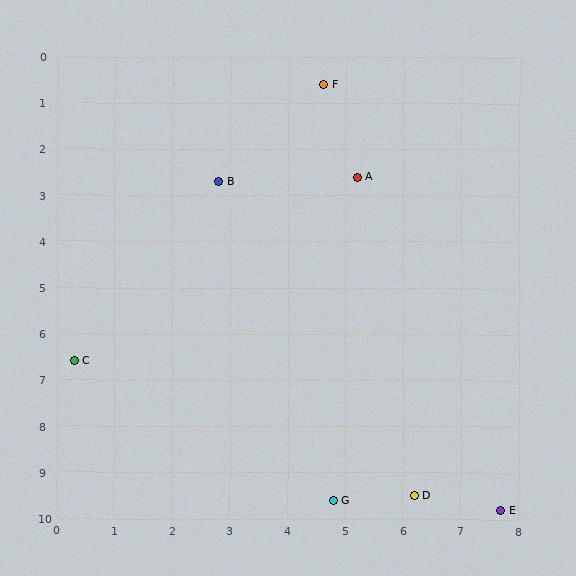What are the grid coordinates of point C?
Point C is at approximately (0.3, 6.6).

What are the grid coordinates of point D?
Point D is at approximately (6.2, 9.5).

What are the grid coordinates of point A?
Point A is at approximately (5.2, 2.6).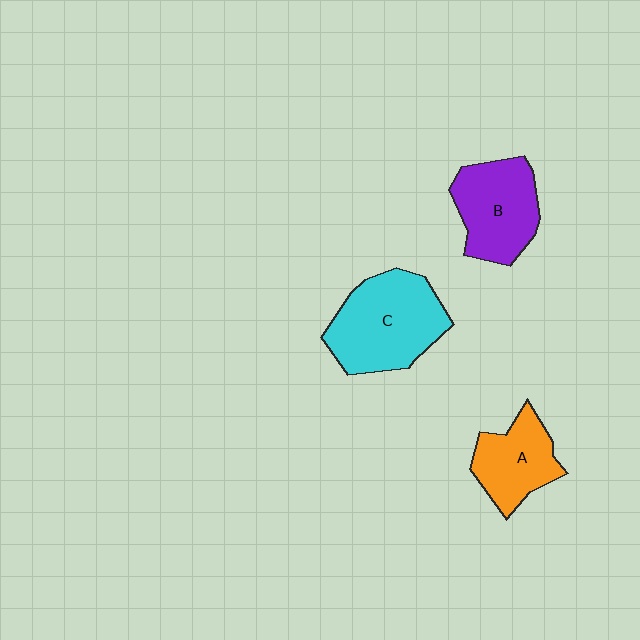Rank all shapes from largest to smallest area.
From largest to smallest: C (cyan), B (purple), A (orange).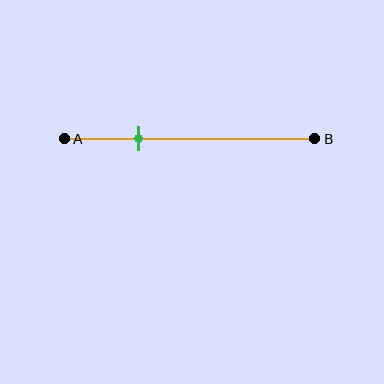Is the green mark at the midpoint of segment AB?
No, the mark is at about 30% from A, not at the 50% midpoint.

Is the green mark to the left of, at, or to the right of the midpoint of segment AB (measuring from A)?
The green mark is to the left of the midpoint of segment AB.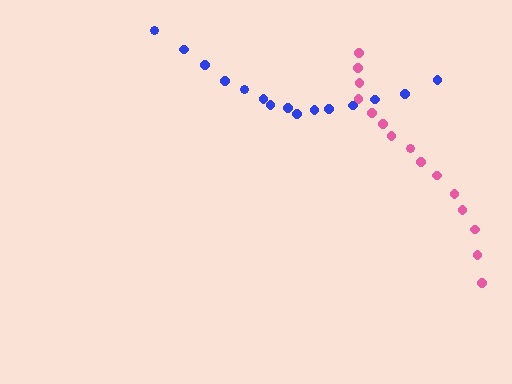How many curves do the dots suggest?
There are 2 distinct paths.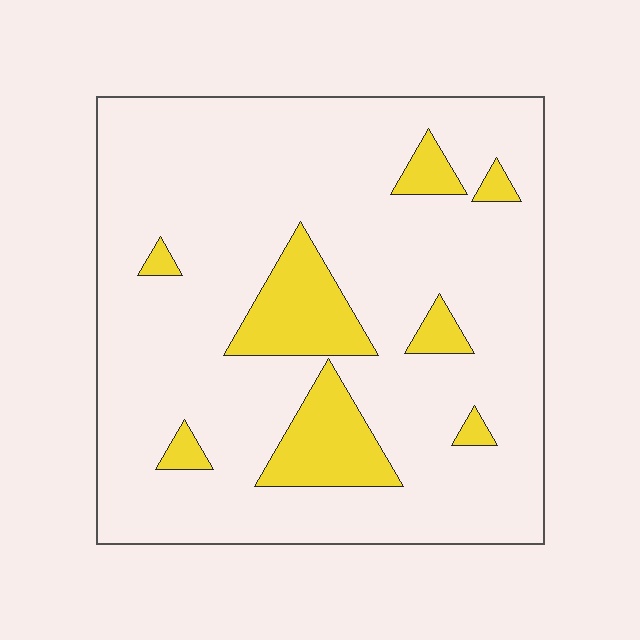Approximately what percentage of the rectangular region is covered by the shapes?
Approximately 15%.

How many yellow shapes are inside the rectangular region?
8.